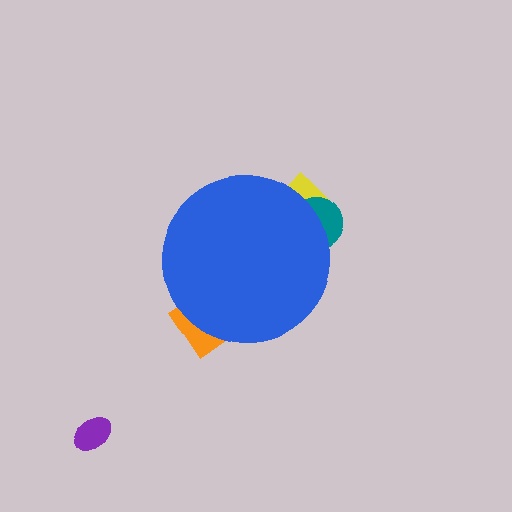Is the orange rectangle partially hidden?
Yes, the orange rectangle is partially hidden behind the blue circle.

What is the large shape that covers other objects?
A blue circle.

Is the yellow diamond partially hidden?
Yes, the yellow diamond is partially hidden behind the blue circle.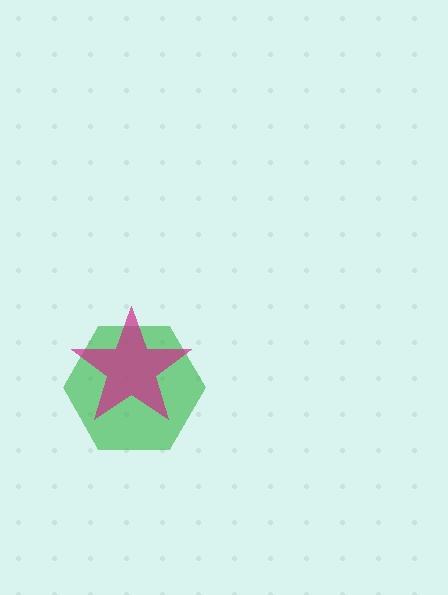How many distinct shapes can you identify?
There are 2 distinct shapes: a green hexagon, a magenta star.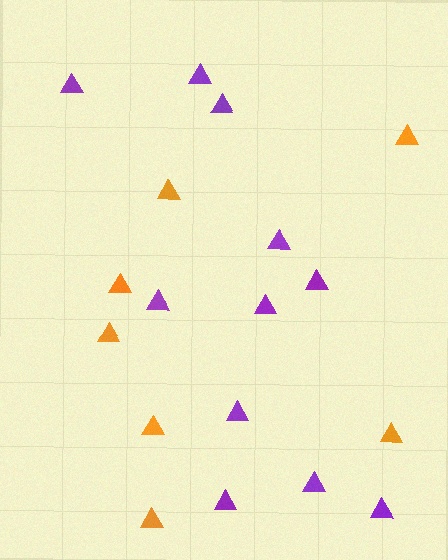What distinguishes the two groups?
There are 2 groups: one group of orange triangles (7) and one group of purple triangles (11).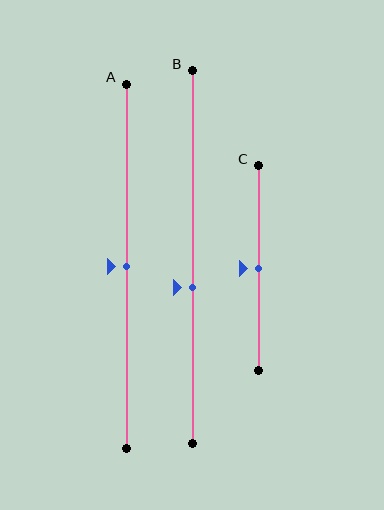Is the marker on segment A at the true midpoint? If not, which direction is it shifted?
Yes, the marker on segment A is at the true midpoint.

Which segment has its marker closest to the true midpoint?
Segment A has its marker closest to the true midpoint.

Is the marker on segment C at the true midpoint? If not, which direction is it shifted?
Yes, the marker on segment C is at the true midpoint.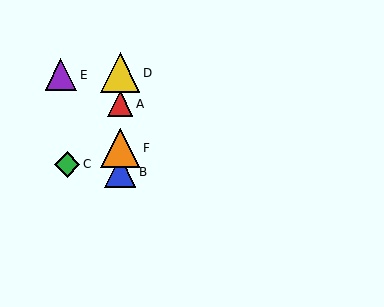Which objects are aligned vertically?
Objects A, B, D, F are aligned vertically.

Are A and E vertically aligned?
No, A is at x≈120 and E is at x≈61.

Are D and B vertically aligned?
Yes, both are at x≈120.